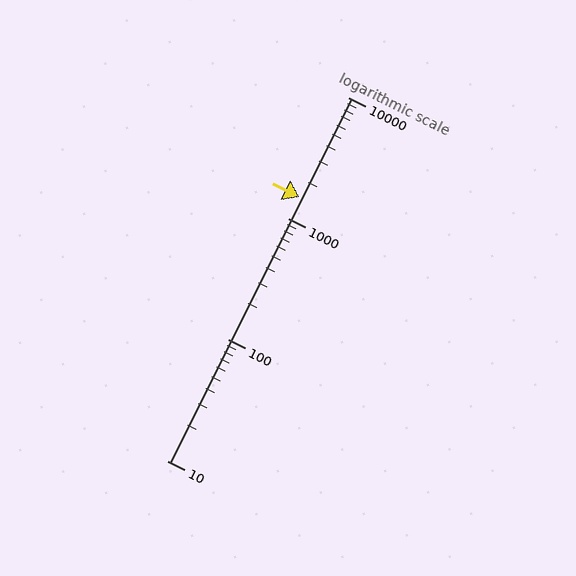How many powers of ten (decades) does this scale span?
The scale spans 3 decades, from 10 to 10000.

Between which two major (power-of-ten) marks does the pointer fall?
The pointer is between 1000 and 10000.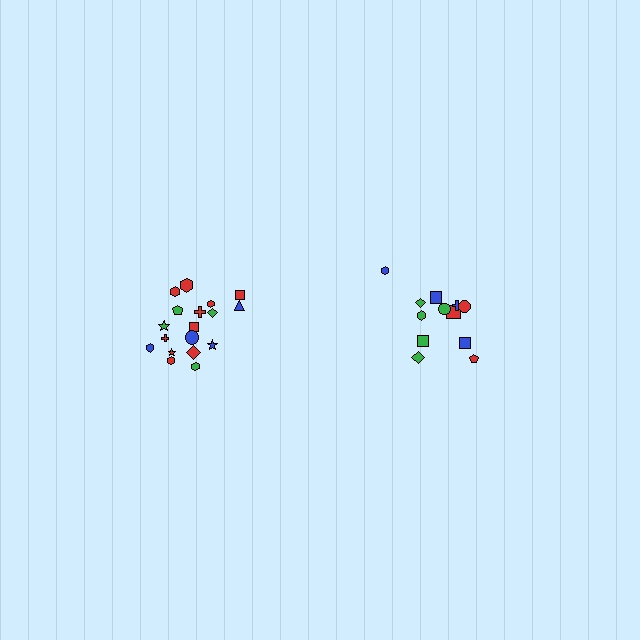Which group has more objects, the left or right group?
The left group.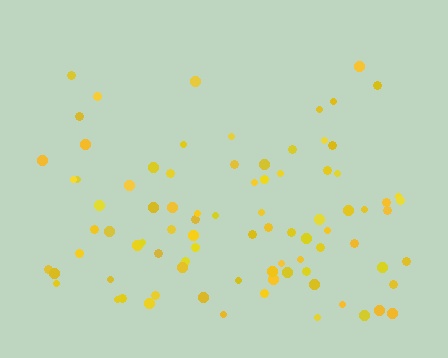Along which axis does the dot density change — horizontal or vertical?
Vertical.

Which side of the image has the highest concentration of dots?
The bottom.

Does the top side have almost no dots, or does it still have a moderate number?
Still a moderate number, just noticeably fewer than the bottom.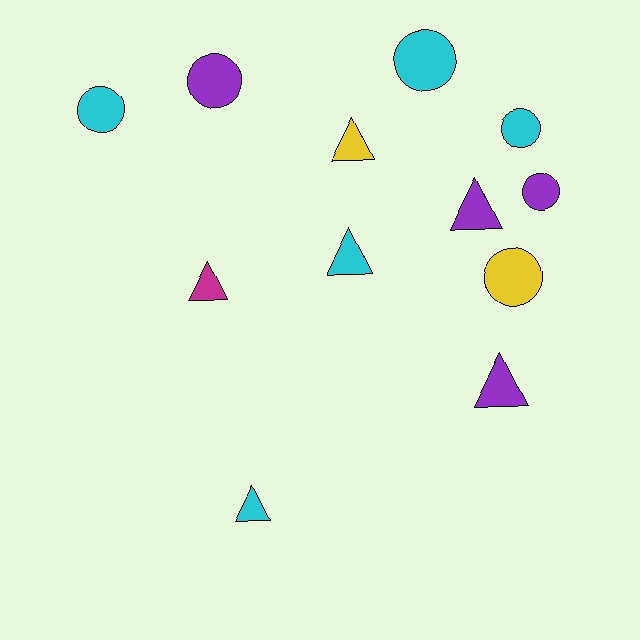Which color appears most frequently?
Cyan, with 5 objects.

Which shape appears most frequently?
Triangle, with 6 objects.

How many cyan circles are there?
There are 3 cyan circles.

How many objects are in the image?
There are 12 objects.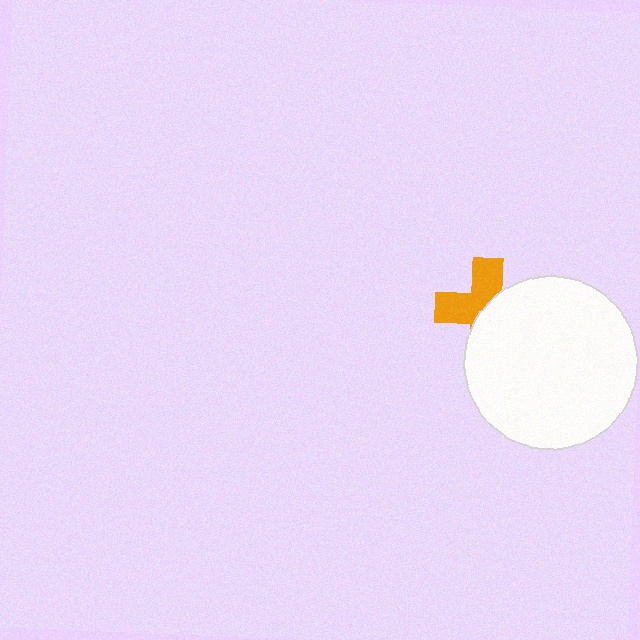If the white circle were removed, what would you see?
You would see the complete orange cross.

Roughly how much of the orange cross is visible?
About half of it is visible (roughly 48%).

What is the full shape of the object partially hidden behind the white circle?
The partially hidden object is an orange cross.